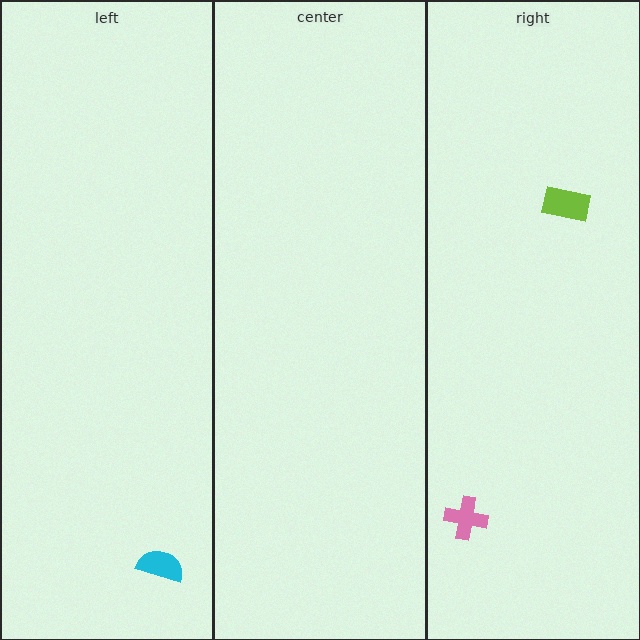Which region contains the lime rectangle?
The right region.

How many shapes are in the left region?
1.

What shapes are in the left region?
The cyan semicircle.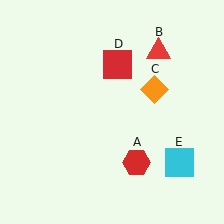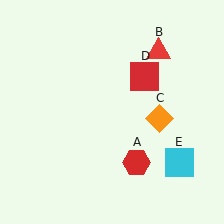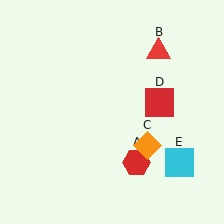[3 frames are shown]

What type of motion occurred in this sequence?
The orange diamond (object C), red square (object D) rotated clockwise around the center of the scene.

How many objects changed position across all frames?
2 objects changed position: orange diamond (object C), red square (object D).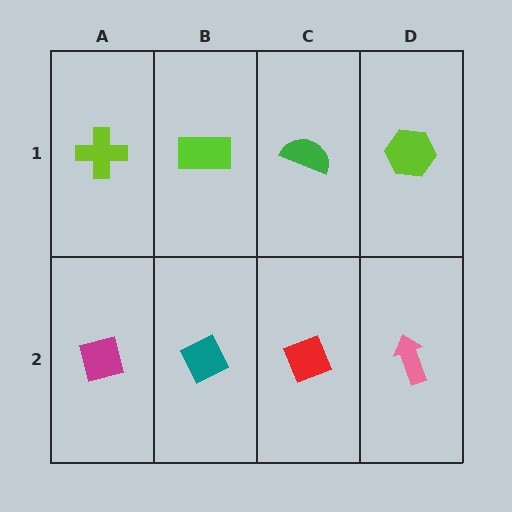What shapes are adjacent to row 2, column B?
A lime rectangle (row 1, column B), a magenta square (row 2, column A), a red diamond (row 2, column C).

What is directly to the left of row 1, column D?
A green semicircle.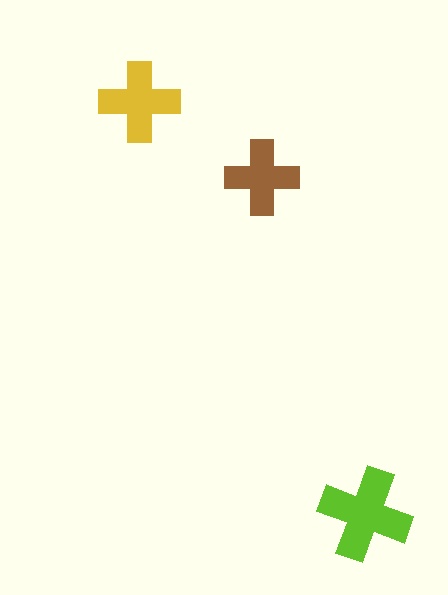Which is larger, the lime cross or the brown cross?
The lime one.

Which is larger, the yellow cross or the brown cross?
The yellow one.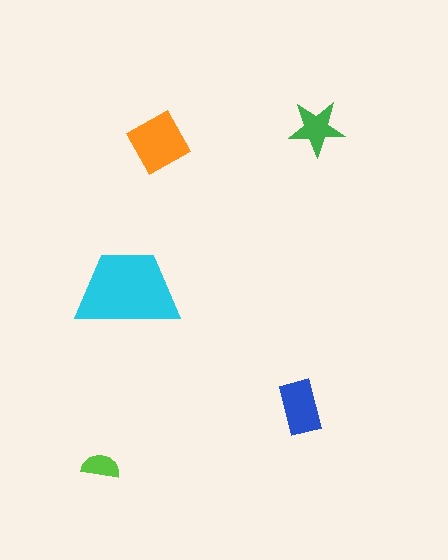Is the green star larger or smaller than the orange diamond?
Smaller.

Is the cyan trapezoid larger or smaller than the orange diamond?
Larger.